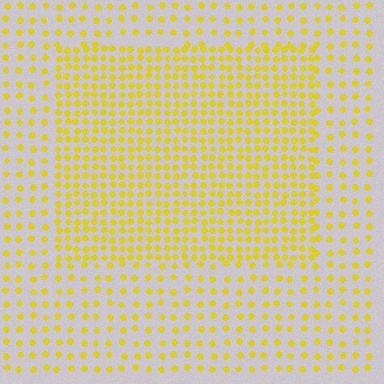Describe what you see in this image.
The image contains small yellow elements arranged at two different densities. A rectangle-shaped region is visible where the elements are more densely packed than the surrounding area.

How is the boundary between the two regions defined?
The boundary is defined by a change in element density (approximately 2.0x ratio). All elements are the same color, size, and shape.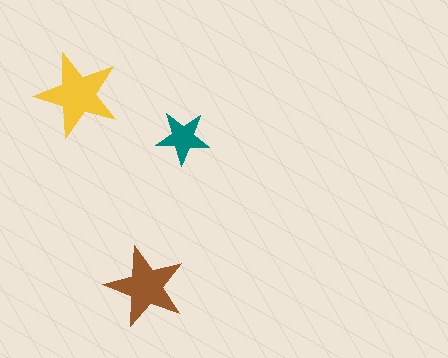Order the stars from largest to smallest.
the yellow one, the brown one, the teal one.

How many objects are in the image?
There are 3 objects in the image.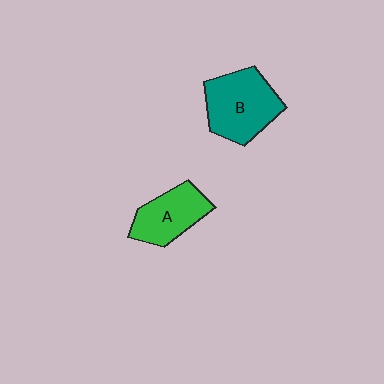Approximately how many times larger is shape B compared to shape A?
Approximately 1.3 times.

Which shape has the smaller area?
Shape A (green).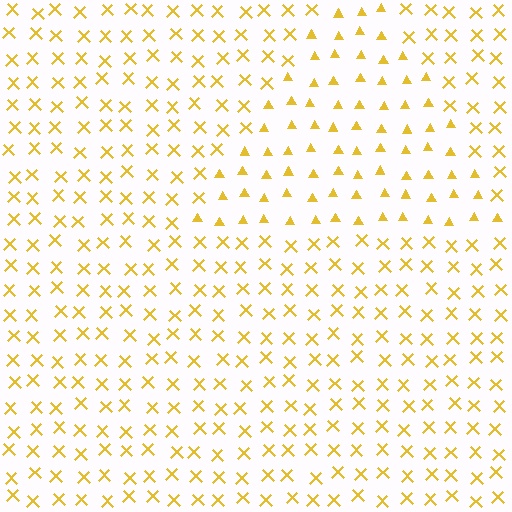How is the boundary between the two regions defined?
The boundary is defined by a change in element shape: triangles inside vs. X marks outside. All elements share the same color and spacing.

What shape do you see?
I see a triangle.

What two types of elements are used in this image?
The image uses triangles inside the triangle region and X marks outside it.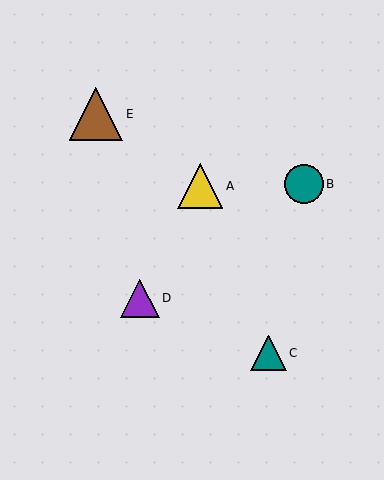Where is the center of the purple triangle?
The center of the purple triangle is at (140, 298).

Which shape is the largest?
The brown triangle (labeled E) is the largest.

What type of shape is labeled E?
Shape E is a brown triangle.